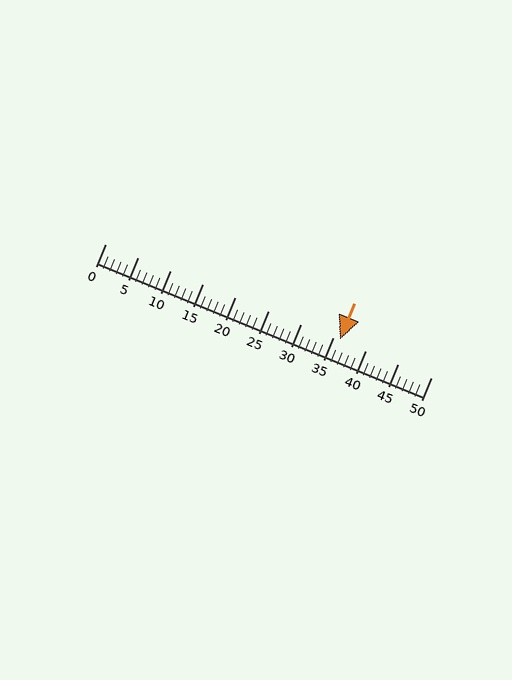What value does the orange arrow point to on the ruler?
The orange arrow points to approximately 36.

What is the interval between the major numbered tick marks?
The major tick marks are spaced 5 units apart.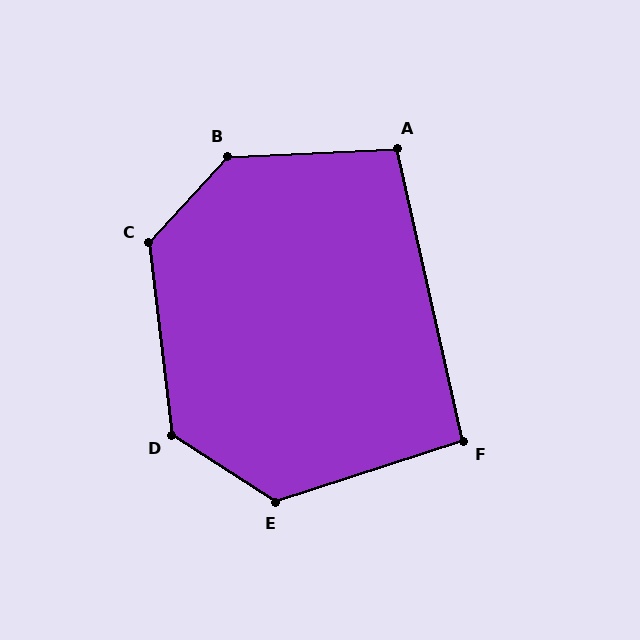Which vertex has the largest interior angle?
B, at approximately 135 degrees.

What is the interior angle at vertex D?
Approximately 130 degrees (obtuse).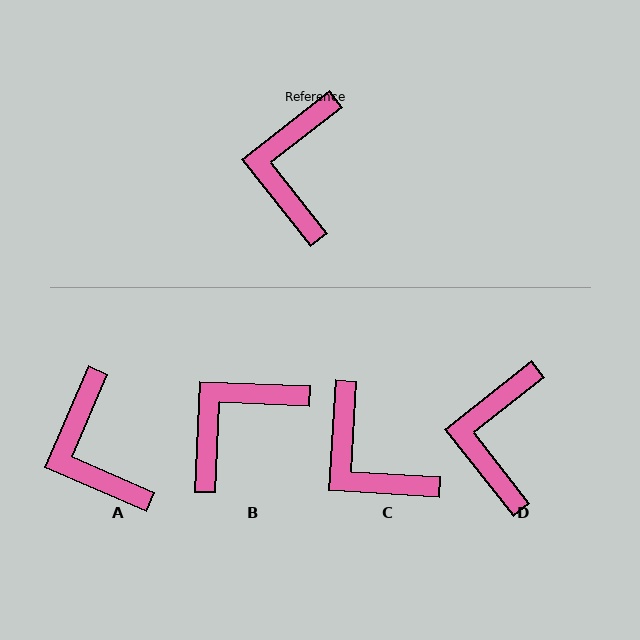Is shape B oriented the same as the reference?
No, it is off by about 40 degrees.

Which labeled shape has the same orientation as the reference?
D.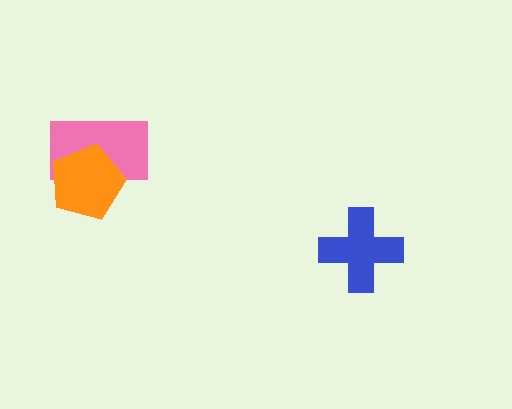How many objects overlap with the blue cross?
0 objects overlap with the blue cross.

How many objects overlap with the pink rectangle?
1 object overlaps with the pink rectangle.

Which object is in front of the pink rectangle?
The orange pentagon is in front of the pink rectangle.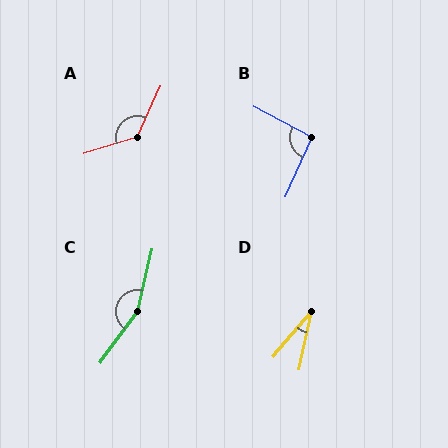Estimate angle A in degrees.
Approximately 132 degrees.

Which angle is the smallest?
D, at approximately 28 degrees.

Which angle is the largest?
C, at approximately 157 degrees.